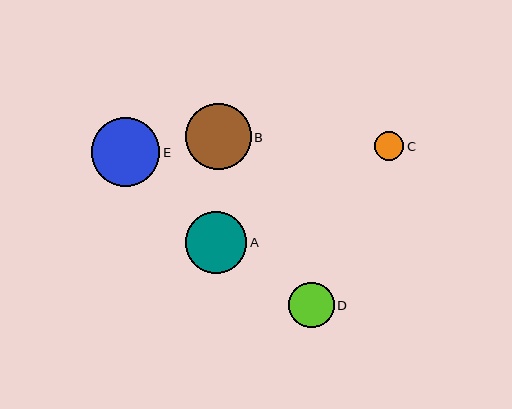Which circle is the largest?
Circle E is the largest with a size of approximately 69 pixels.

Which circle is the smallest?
Circle C is the smallest with a size of approximately 29 pixels.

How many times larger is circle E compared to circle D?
Circle E is approximately 1.5 times the size of circle D.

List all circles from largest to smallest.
From largest to smallest: E, B, A, D, C.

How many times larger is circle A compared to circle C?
Circle A is approximately 2.1 times the size of circle C.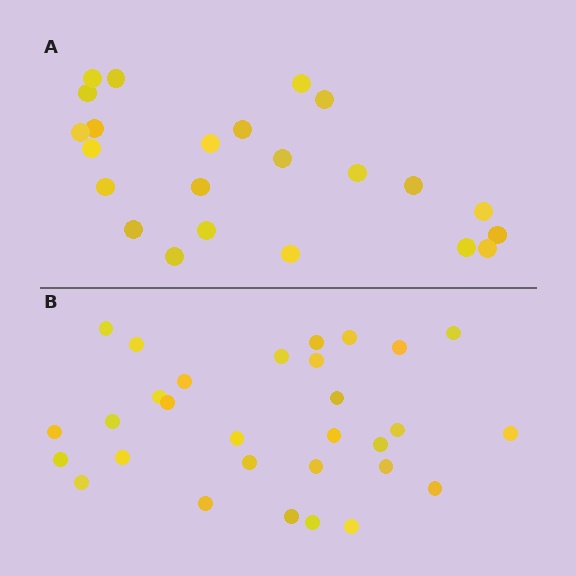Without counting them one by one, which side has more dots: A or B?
Region B (the bottom region) has more dots.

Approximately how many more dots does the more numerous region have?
Region B has roughly 8 or so more dots than region A.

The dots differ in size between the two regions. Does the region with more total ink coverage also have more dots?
No. Region A has more total ink coverage because its dots are larger, but region B actually contains more individual dots. Total area can be misleading — the number of items is what matters here.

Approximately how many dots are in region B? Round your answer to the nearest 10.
About 30 dots.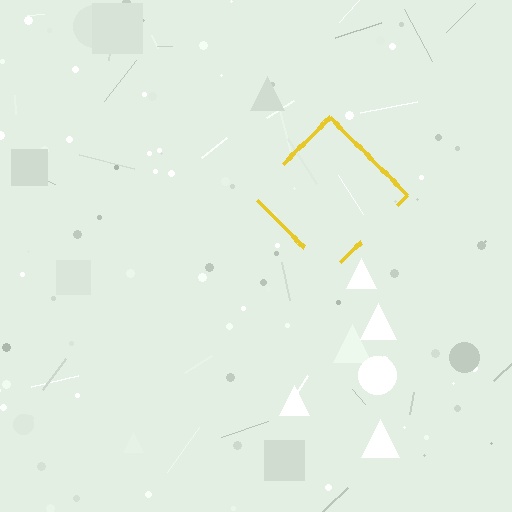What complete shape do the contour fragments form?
The contour fragments form a diamond.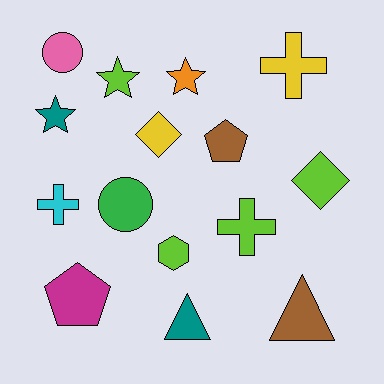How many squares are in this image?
There are no squares.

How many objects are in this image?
There are 15 objects.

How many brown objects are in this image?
There are 2 brown objects.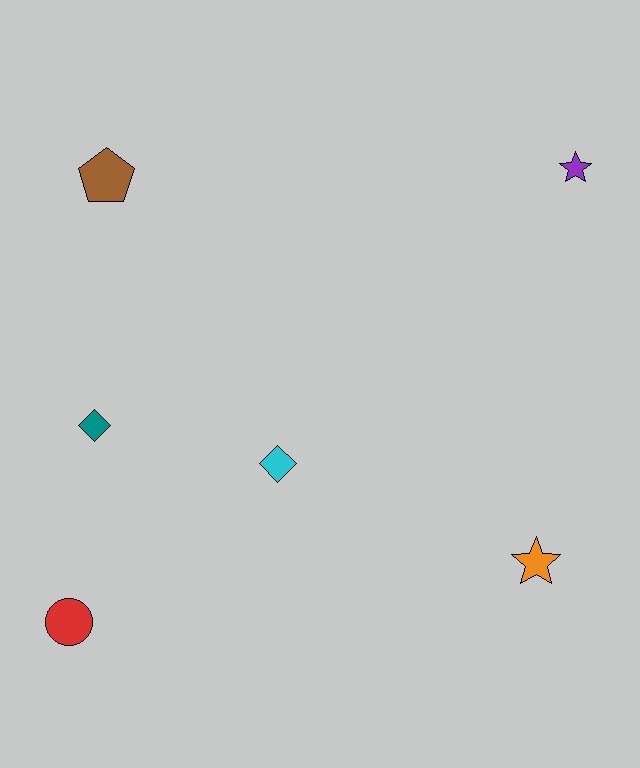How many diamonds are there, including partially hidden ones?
There are 2 diamonds.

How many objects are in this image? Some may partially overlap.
There are 6 objects.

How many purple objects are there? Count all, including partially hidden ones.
There is 1 purple object.